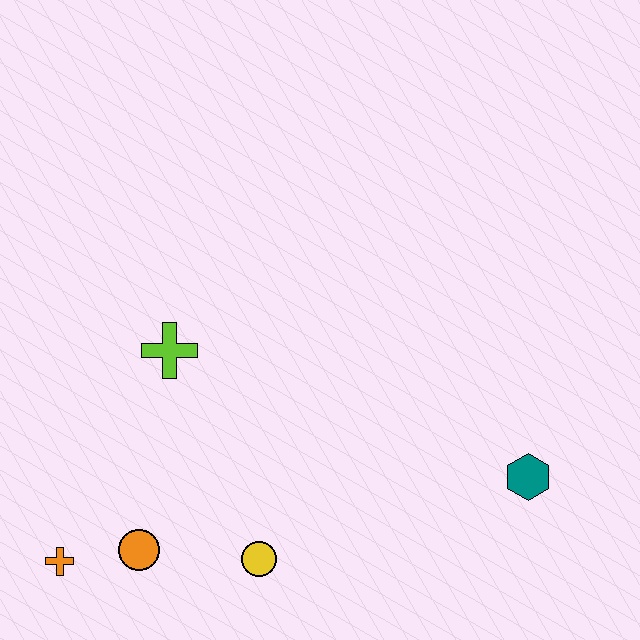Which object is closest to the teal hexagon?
The yellow circle is closest to the teal hexagon.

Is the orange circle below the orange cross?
No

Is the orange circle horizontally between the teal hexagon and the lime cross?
No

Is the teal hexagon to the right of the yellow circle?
Yes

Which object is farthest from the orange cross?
The teal hexagon is farthest from the orange cross.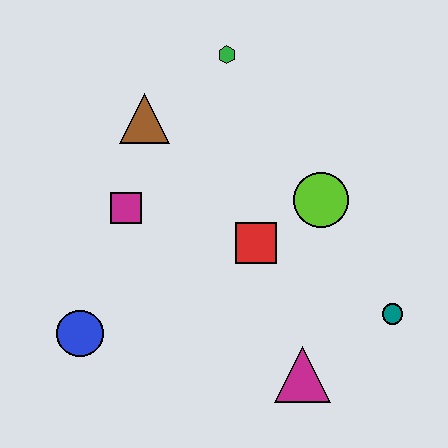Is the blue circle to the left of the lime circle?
Yes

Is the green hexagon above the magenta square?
Yes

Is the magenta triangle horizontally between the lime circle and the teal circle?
No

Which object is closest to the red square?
The lime circle is closest to the red square.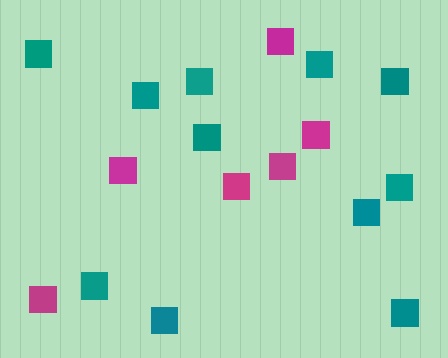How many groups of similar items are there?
There are 2 groups: one group of magenta squares (6) and one group of teal squares (11).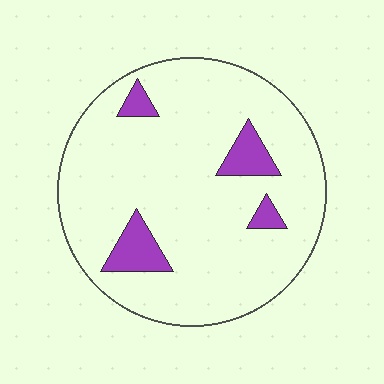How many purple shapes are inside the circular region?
4.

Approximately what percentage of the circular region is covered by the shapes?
Approximately 10%.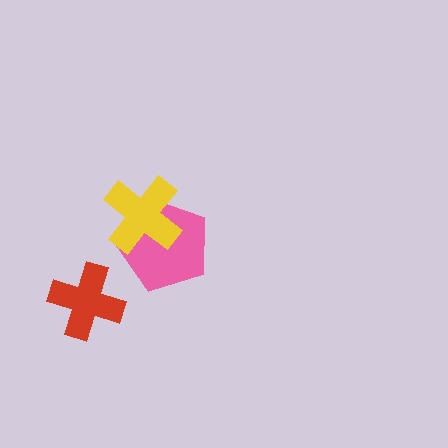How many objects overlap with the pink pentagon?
1 object overlaps with the pink pentagon.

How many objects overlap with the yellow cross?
1 object overlaps with the yellow cross.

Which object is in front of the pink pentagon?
The yellow cross is in front of the pink pentagon.